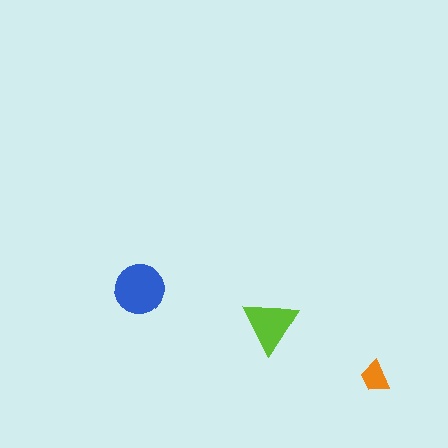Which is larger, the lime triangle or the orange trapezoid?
The lime triangle.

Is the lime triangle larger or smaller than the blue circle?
Smaller.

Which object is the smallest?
The orange trapezoid.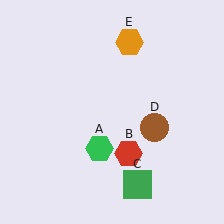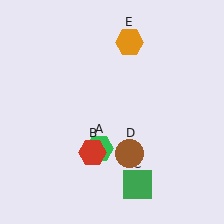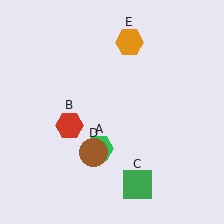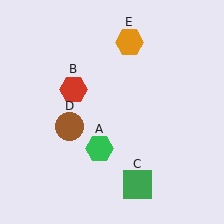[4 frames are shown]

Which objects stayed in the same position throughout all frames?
Green hexagon (object A) and green square (object C) and orange hexagon (object E) remained stationary.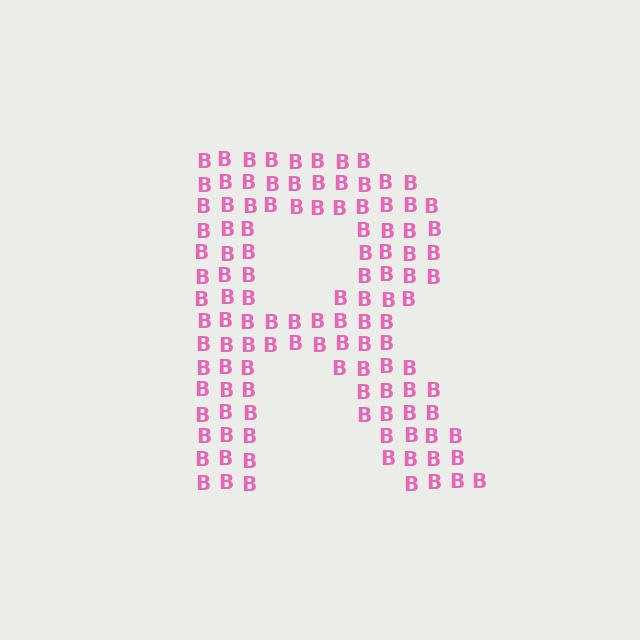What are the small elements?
The small elements are letter B's.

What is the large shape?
The large shape is the letter R.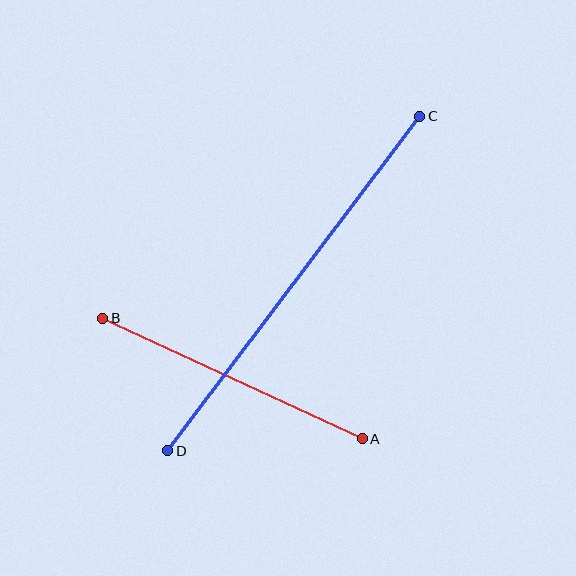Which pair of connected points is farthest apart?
Points C and D are farthest apart.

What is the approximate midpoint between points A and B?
The midpoint is at approximately (233, 379) pixels.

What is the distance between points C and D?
The distance is approximately 419 pixels.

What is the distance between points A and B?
The distance is approximately 286 pixels.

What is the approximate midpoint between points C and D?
The midpoint is at approximately (294, 284) pixels.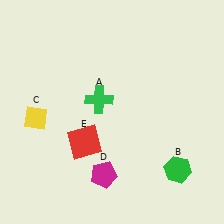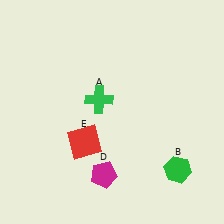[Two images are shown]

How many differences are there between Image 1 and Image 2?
There is 1 difference between the two images.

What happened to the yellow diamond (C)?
The yellow diamond (C) was removed in Image 2. It was in the bottom-left area of Image 1.